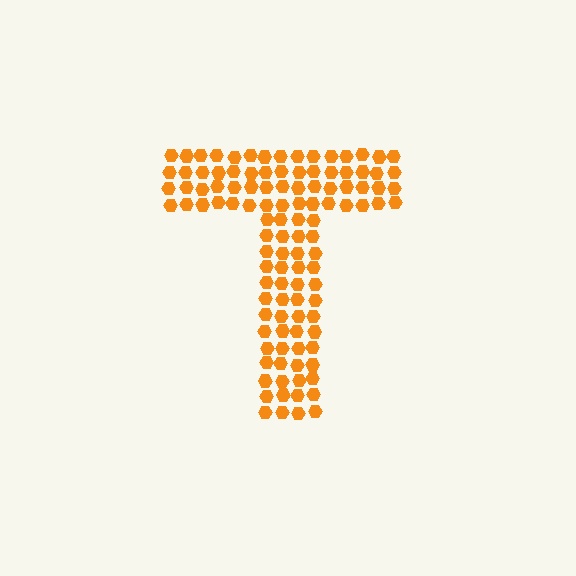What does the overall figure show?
The overall figure shows the letter T.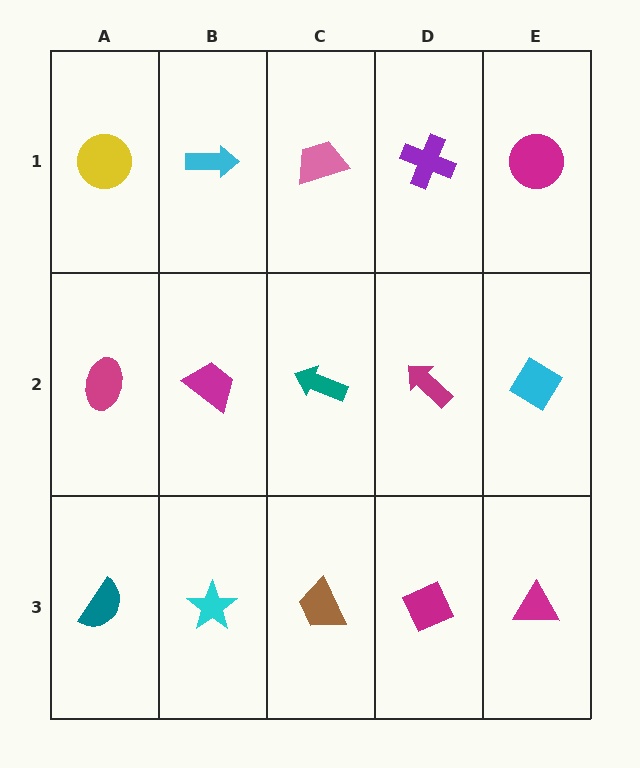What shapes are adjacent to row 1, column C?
A teal arrow (row 2, column C), a cyan arrow (row 1, column B), a purple cross (row 1, column D).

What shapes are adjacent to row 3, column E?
A cyan diamond (row 2, column E), a magenta diamond (row 3, column D).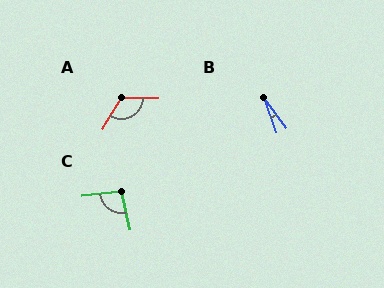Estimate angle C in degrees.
Approximately 96 degrees.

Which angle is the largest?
A, at approximately 121 degrees.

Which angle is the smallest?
B, at approximately 17 degrees.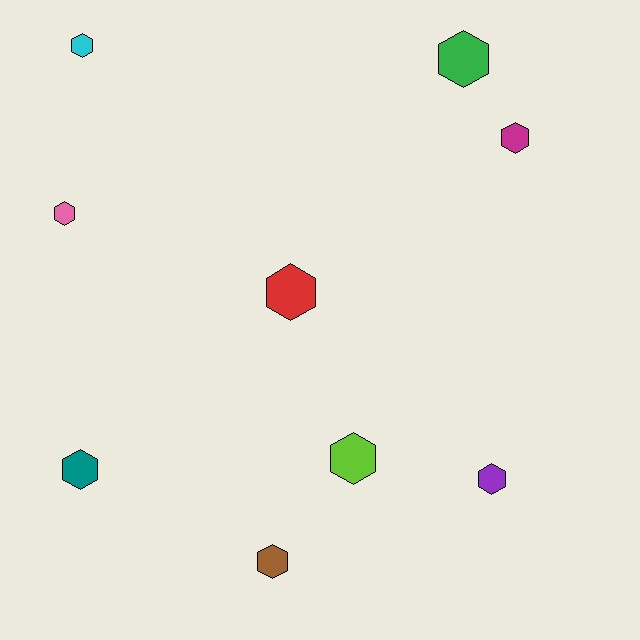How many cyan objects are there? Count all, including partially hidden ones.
There is 1 cyan object.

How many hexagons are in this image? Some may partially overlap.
There are 9 hexagons.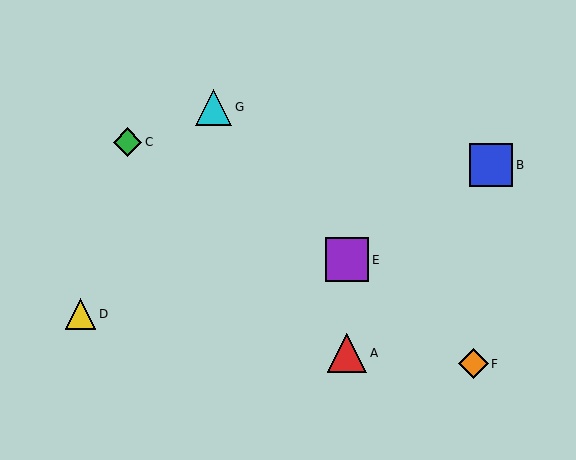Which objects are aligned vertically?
Objects A, E are aligned vertically.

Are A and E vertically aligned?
Yes, both are at x≈347.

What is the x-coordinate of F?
Object F is at x≈474.